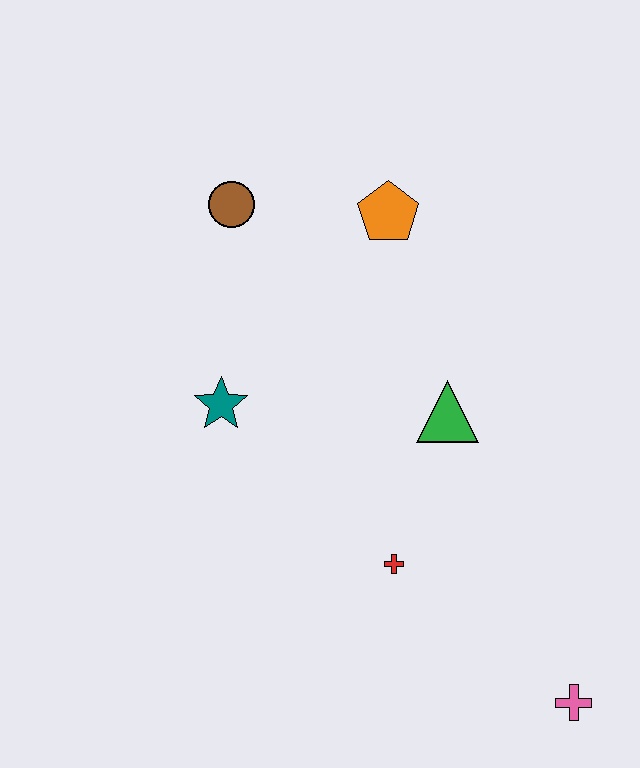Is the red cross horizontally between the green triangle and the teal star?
Yes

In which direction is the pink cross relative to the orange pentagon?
The pink cross is below the orange pentagon.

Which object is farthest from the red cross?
The brown circle is farthest from the red cross.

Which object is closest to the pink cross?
The red cross is closest to the pink cross.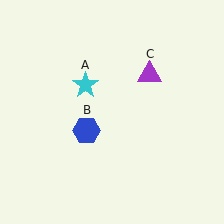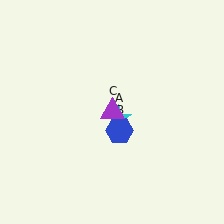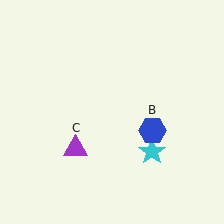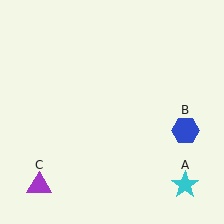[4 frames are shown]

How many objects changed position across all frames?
3 objects changed position: cyan star (object A), blue hexagon (object B), purple triangle (object C).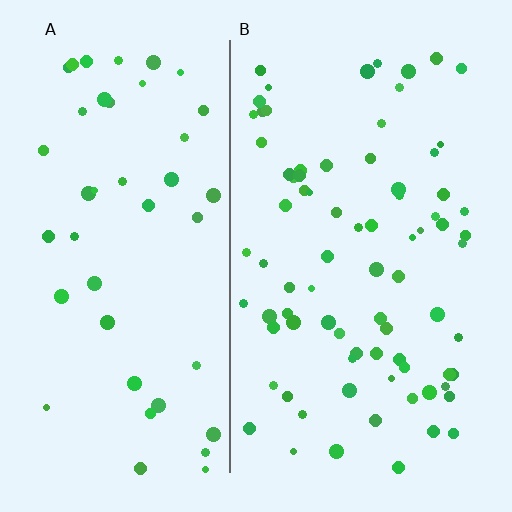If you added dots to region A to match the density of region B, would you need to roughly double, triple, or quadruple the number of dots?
Approximately double.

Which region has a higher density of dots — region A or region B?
B (the right).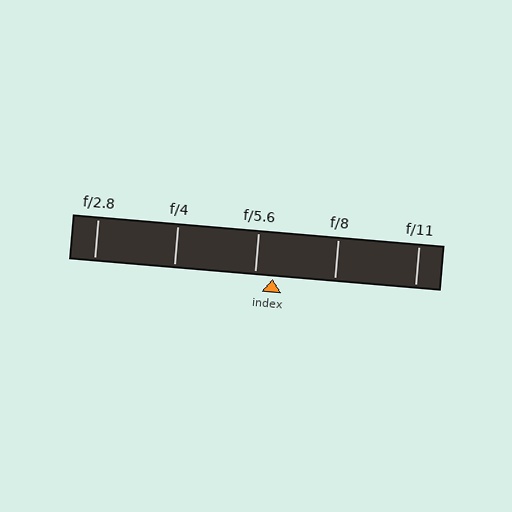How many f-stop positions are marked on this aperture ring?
There are 5 f-stop positions marked.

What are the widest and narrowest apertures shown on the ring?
The widest aperture shown is f/2.8 and the narrowest is f/11.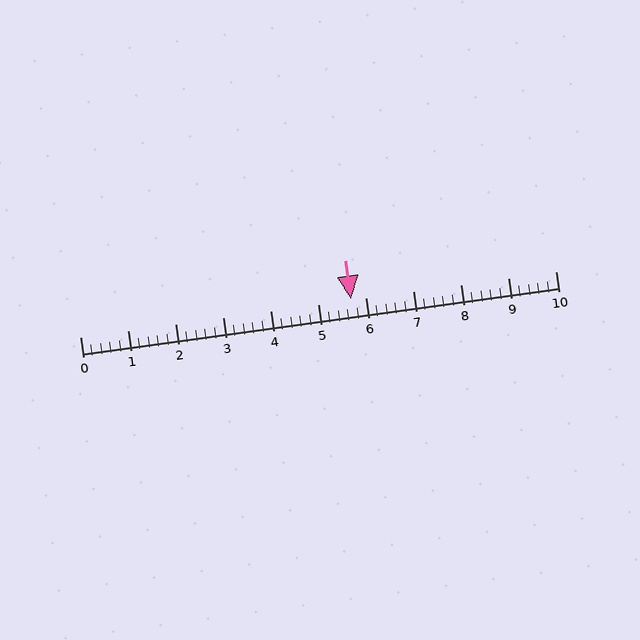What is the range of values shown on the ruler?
The ruler shows values from 0 to 10.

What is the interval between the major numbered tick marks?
The major tick marks are spaced 1 units apart.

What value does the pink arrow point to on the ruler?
The pink arrow points to approximately 5.7.